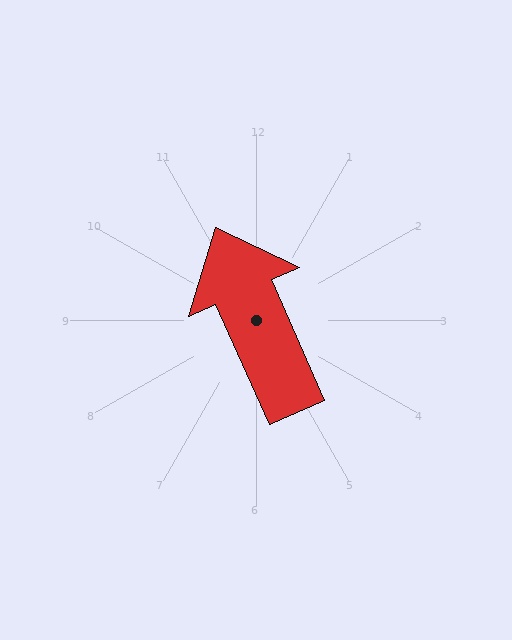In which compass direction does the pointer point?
Northwest.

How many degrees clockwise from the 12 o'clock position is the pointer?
Approximately 336 degrees.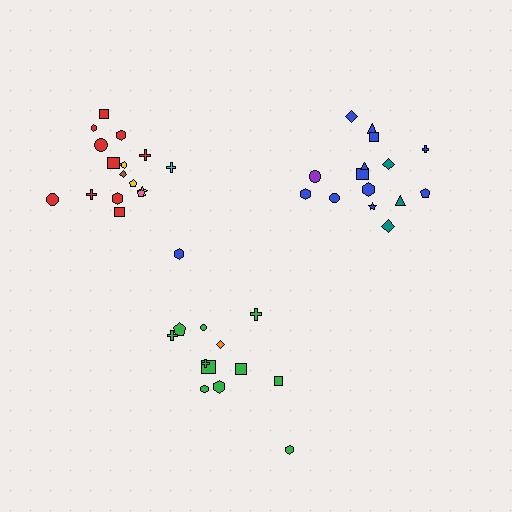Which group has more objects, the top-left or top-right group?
The top-left group.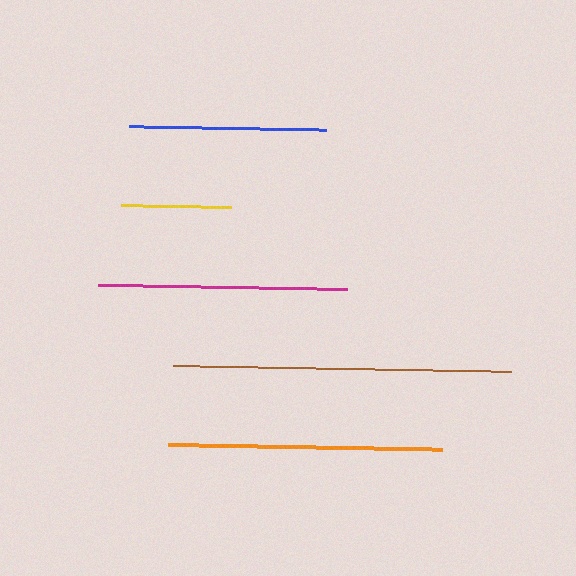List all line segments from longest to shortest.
From longest to shortest: brown, orange, magenta, blue, yellow.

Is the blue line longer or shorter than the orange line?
The orange line is longer than the blue line.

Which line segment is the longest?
The brown line is the longest at approximately 337 pixels.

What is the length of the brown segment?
The brown segment is approximately 337 pixels long.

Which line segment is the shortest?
The yellow line is the shortest at approximately 109 pixels.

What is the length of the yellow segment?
The yellow segment is approximately 109 pixels long.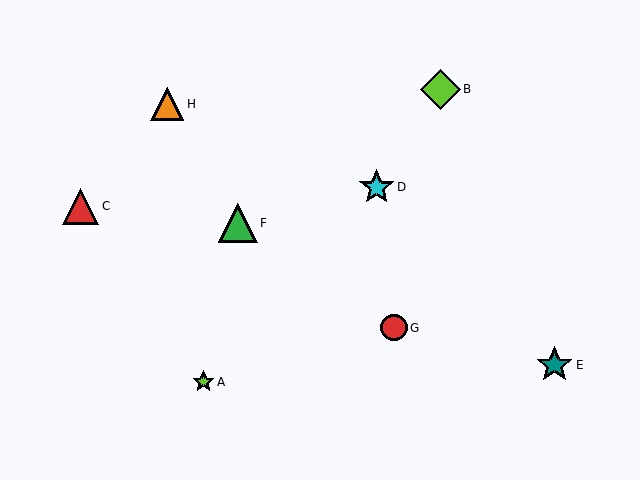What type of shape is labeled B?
Shape B is a lime diamond.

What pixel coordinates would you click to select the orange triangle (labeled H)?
Click at (167, 104) to select the orange triangle H.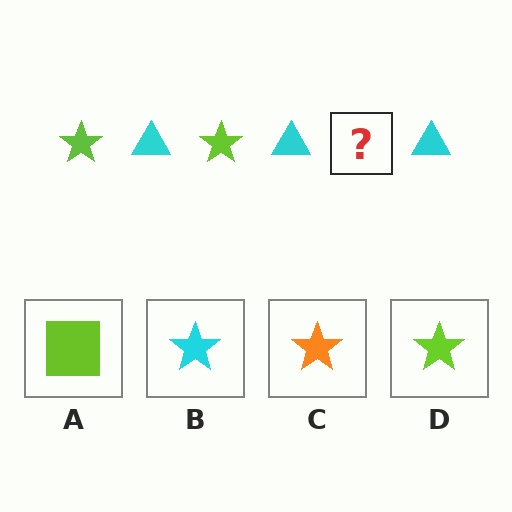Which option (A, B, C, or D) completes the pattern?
D.